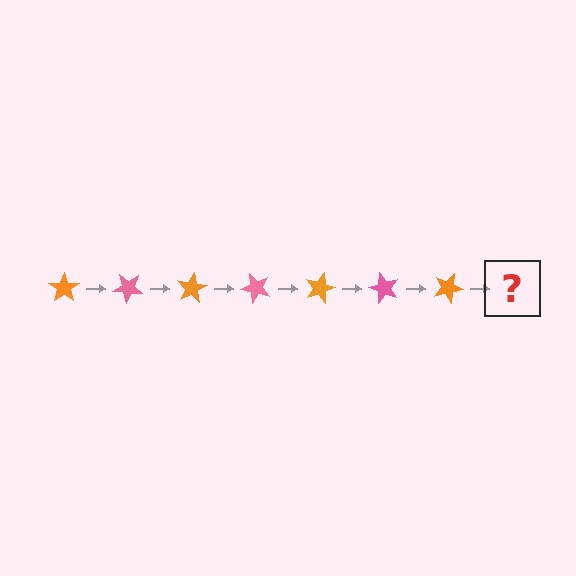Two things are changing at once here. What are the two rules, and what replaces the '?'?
The two rules are that it rotates 40 degrees each step and the color cycles through orange and pink. The '?' should be a pink star, rotated 280 degrees from the start.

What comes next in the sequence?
The next element should be a pink star, rotated 280 degrees from the start.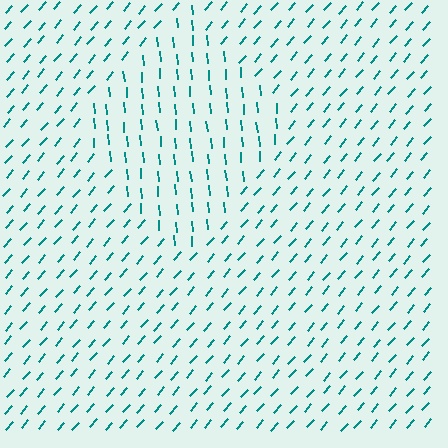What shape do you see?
I see a diamond.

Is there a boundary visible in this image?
Yes, there is a texture boundary formed by a change in line orientation.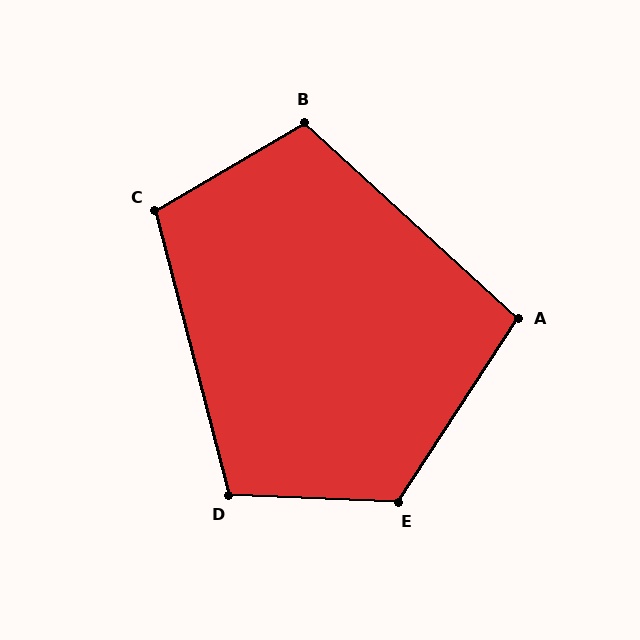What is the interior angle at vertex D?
Approximately 107 degrees (obtuse).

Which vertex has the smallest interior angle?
A, at approximately 99 degrees.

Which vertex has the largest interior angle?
E, at approximately 121 degrees.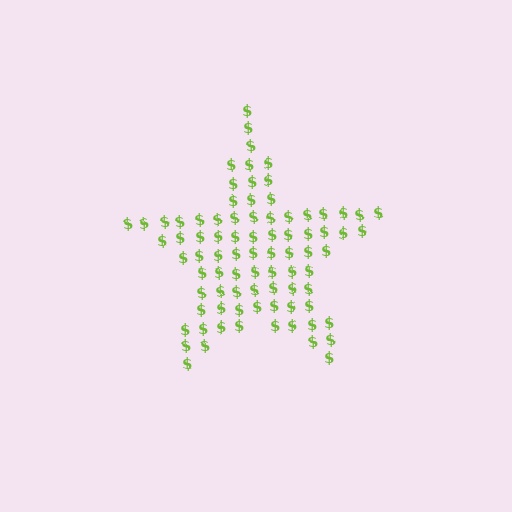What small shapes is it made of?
It is made of small dollar signs.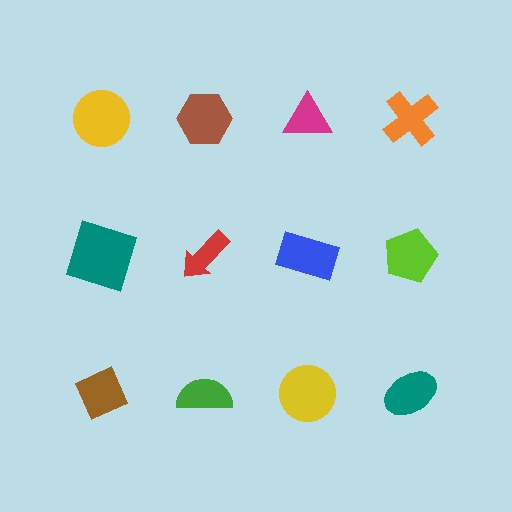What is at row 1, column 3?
A magenta triangle.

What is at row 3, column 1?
A brown diamond.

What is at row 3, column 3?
A yellow circle.